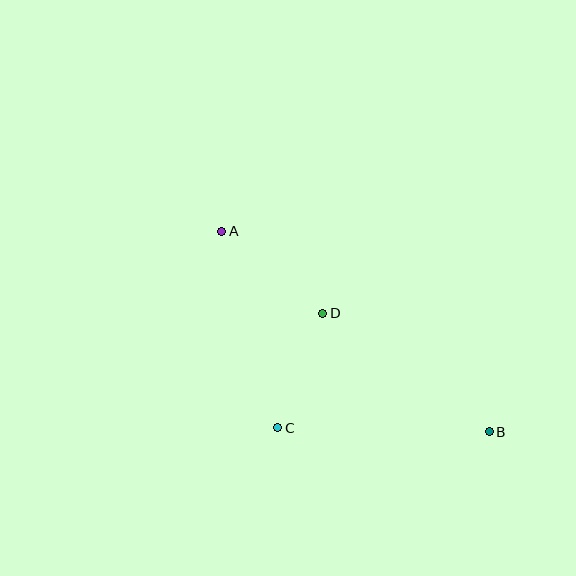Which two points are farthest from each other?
Points A and B are farthest from each other.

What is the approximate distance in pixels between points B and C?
The distance between B and C is approximately 212 pixels.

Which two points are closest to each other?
Points C and D are closest to each other.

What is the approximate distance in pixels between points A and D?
The distance between A and D is approximately 130 pixels.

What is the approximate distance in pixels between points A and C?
The distance between A and C is approximately 204 pixels.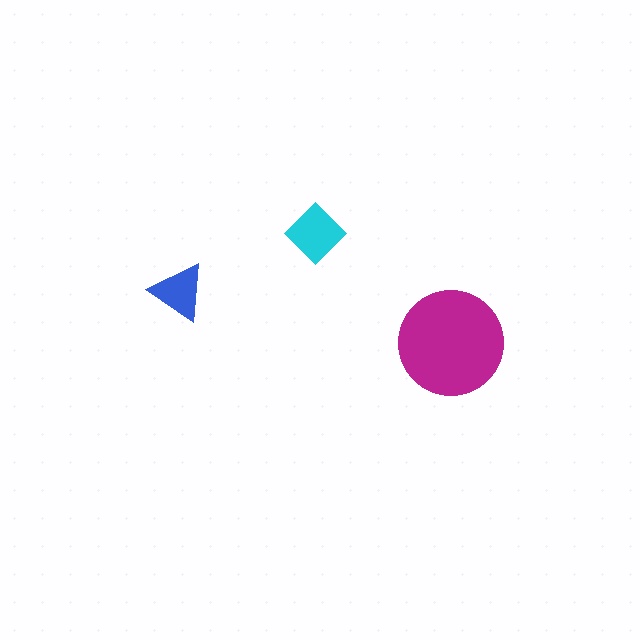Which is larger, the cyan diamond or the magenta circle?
The magenta circle.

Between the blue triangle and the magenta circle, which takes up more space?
The magenta circle.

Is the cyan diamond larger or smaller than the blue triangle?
Larger.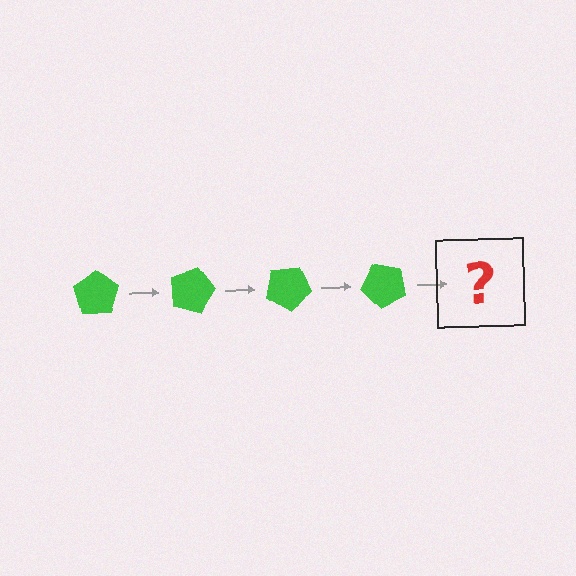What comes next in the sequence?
The next element should be a green pentagon rotated 60 degrees.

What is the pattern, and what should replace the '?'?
The pattern is that the pentagon rotates 15 degrees each step. The '?' should be a green pentagon rotated 60 degrees.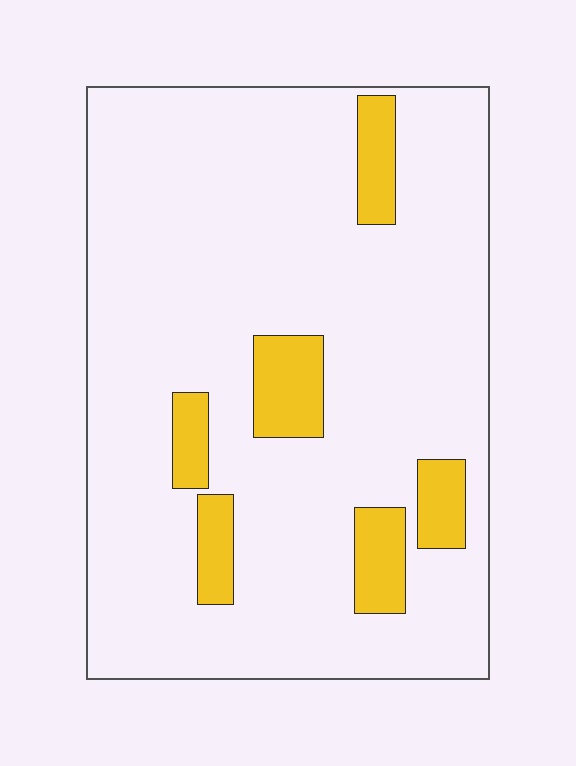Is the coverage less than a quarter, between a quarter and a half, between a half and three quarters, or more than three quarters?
Less than a quarter.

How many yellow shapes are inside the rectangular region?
6.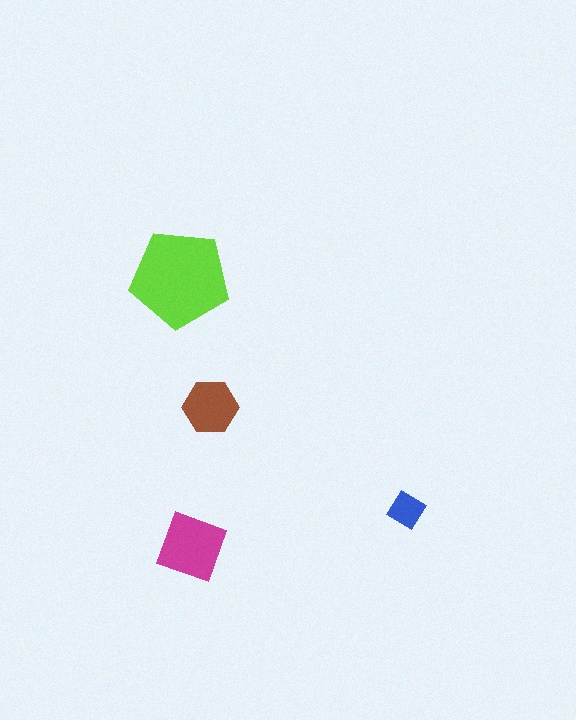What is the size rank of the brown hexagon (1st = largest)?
3rd.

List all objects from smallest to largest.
The blue diamond, the brown hexagon, the magenta diamond, the lime pentagon.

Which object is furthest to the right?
The blue diamond is rightmost.